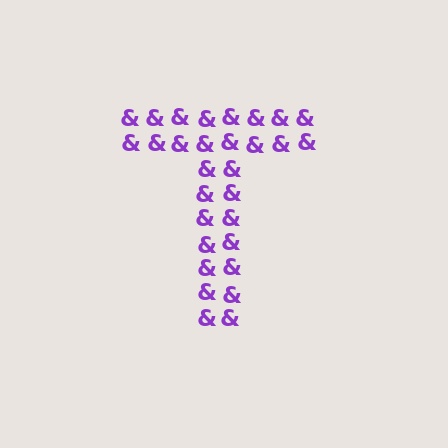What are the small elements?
The small elements are ampersands.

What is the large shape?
The large shape is the letter T.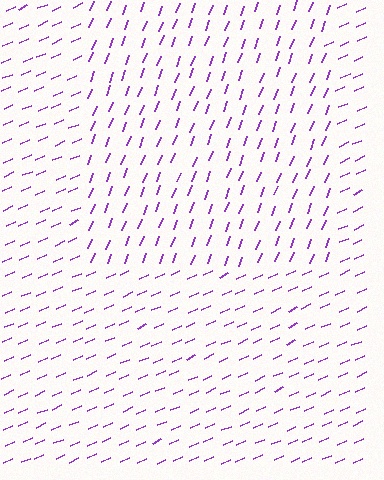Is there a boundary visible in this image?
Yes, there is a texture boundary formed by a change in line orientation.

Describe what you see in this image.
The image is filled with small purple line segments. A rectangle region in the image has lines oriented differently from the surrounding lines, creating a visible texture boundary.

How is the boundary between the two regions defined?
The boundary is defined purely by a change in line orientation (approximately 45 degrees difference). All lines are the same color and thickness.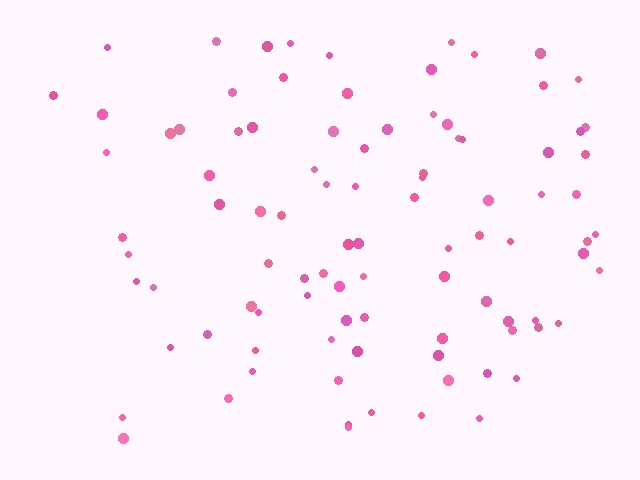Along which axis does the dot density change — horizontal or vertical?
Horizontal.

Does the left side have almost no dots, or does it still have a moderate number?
Still a moderate number, just noticeably fewer than the right.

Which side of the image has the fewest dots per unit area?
The left.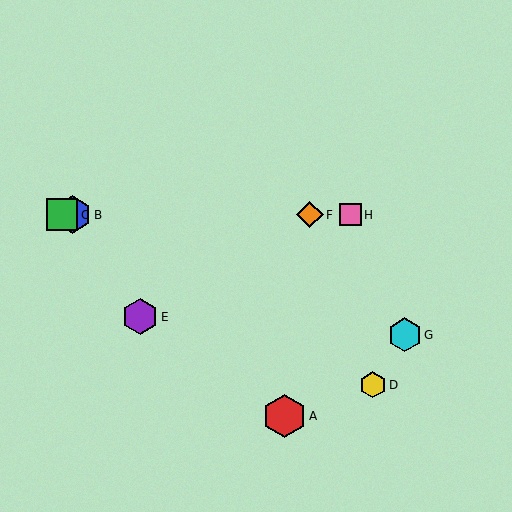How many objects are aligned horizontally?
4 objects (B, C, F, H) are aligned horizontally.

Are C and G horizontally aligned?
No, C is at y≈215 and G is at y≈335.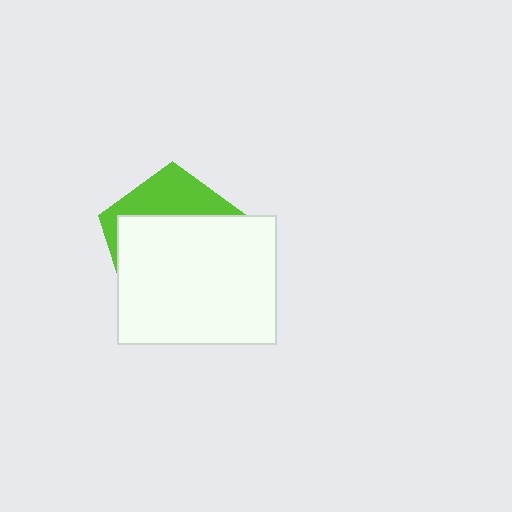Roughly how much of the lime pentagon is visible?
A small part of it is visible (roughly 32%).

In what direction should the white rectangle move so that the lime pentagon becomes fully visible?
The white rectangle should move down. That is the shortest direction to clear the overlap and leave the lime pentagon fully visible.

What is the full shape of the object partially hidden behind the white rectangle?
The partially hidden object is a lime pentagon.